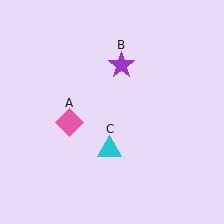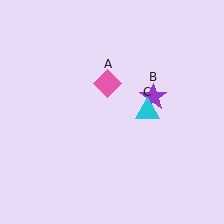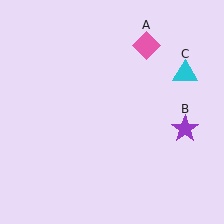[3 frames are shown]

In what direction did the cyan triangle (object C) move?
The cyan triangle (object C) moved up and to the right.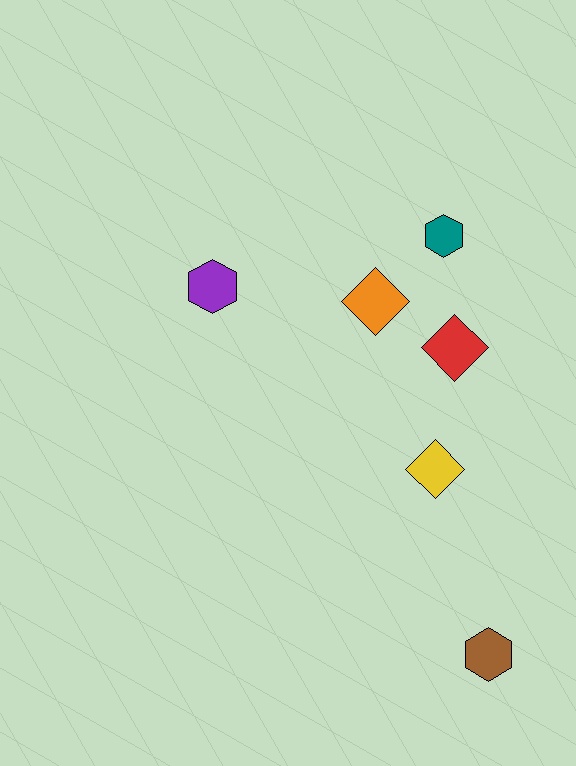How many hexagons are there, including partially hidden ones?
There are 3 hexagons.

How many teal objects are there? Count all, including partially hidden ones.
There is 1 teal object.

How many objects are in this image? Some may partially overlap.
There are 6 objects.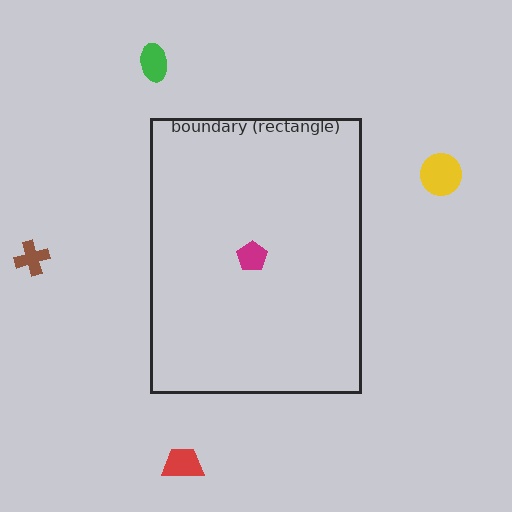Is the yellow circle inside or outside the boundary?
Outside.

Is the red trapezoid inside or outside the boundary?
Outside.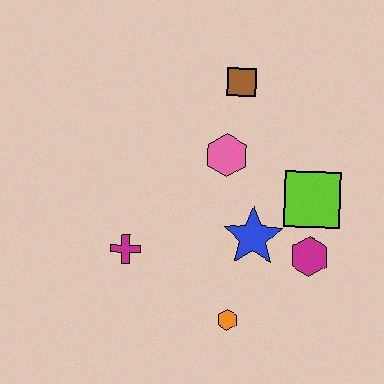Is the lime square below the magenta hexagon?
No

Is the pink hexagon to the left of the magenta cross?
No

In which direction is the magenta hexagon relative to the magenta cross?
The magenta hexagon is to the right of the magenta cross.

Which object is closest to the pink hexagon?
The brown square is closest to the pink hexagon.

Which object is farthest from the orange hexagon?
The brown square is farthest from the orange hexagon.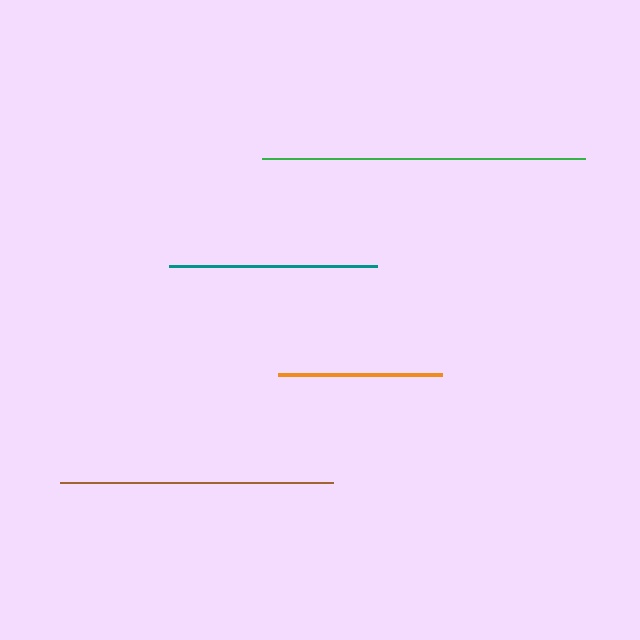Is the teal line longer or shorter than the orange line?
The teal line is longer than the orange line.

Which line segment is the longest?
The green line is the longest at approximately 323 pixels.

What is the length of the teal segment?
The teal segment is approximately 208 pixels long.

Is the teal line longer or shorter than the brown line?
The brown line is longer than the teal line.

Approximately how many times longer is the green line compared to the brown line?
The green line is approximately 1.2 times the length of the brown line.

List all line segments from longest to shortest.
From longest to shortest: green, brown, teal, orange.